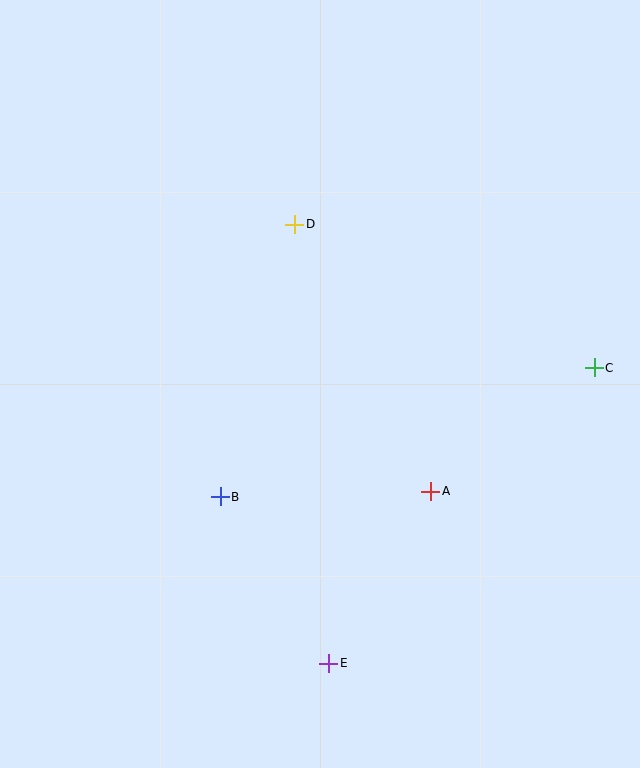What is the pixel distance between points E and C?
The distance between E and C is 397 pixels.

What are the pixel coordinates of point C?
Point C is at (594, 368).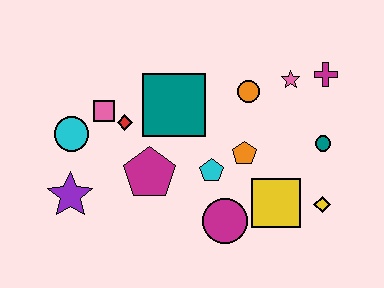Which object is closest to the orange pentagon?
The cyan pentagon is closest to the orange pentagon.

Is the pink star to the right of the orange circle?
Yes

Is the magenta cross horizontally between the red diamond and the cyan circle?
No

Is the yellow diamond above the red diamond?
No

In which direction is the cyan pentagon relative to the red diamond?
The cyan pentagon is to the right of the red diamond.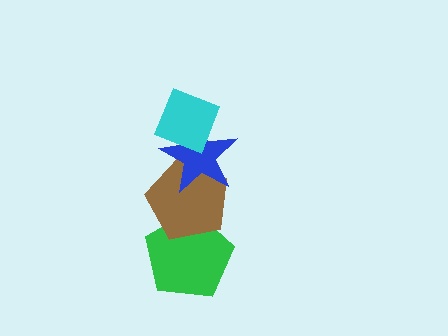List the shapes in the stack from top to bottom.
From top to bottom: the cyan diamond, the blue star, the brown pentagon, the green pentagon.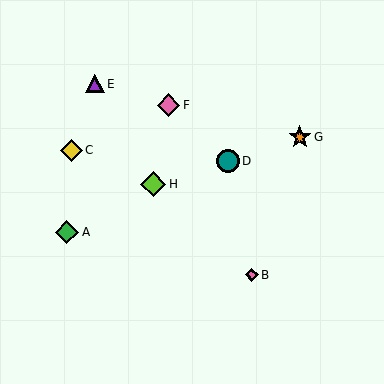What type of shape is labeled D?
Shape D is a teal circle.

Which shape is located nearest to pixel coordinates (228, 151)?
The teal circle (labeled D) at (228, 161) is nearest to that location.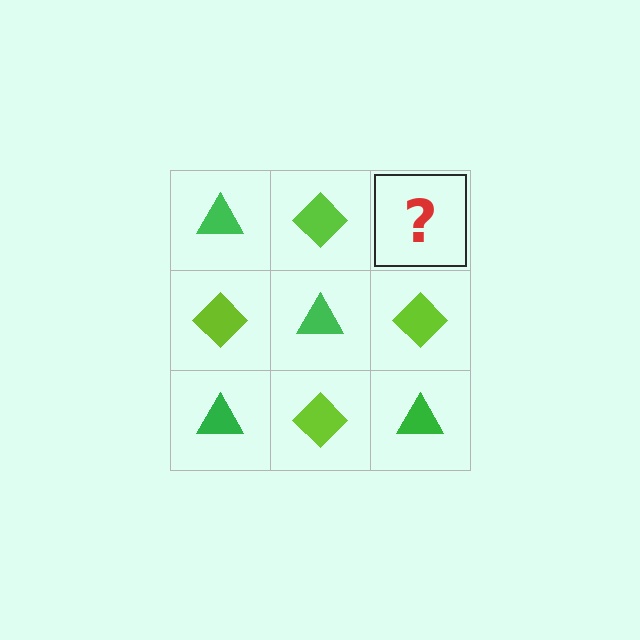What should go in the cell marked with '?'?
The missing cell should contain a green triangle.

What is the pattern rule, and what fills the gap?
The rule is that it alternates green triangle and lime diamond in a checkerboard pattern. The gap should be filled with a green triangle.